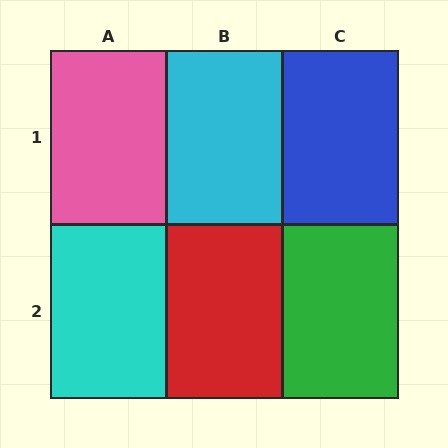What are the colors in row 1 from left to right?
Pink, cyan, blue.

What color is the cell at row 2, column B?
Red.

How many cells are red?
1 cell is red.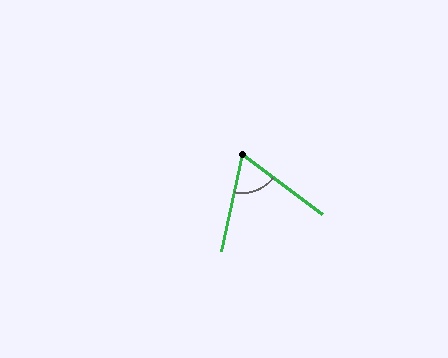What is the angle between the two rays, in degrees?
Approximately 65 degrees.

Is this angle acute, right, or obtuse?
It is acute.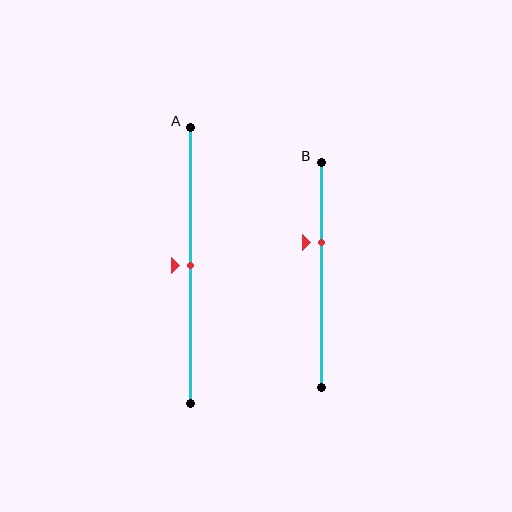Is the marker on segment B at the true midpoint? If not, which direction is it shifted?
No, the marker on segment B is shifted upward by about 14% of the segment length.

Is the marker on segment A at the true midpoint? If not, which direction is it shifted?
Yes, the marker on segment A is at the true midpoint.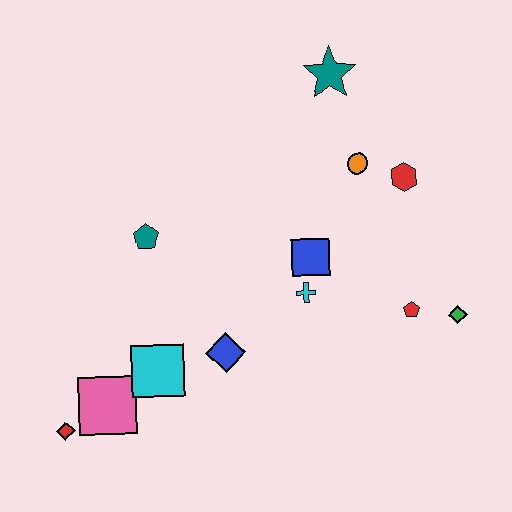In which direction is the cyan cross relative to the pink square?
The cyan cross is to the right of the pink square.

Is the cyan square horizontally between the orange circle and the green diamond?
No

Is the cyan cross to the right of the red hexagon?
No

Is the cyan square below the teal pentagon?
Yes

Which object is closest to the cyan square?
The pink square is closest to the cyan square.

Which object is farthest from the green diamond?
The red diamond is farthest from the green diamond.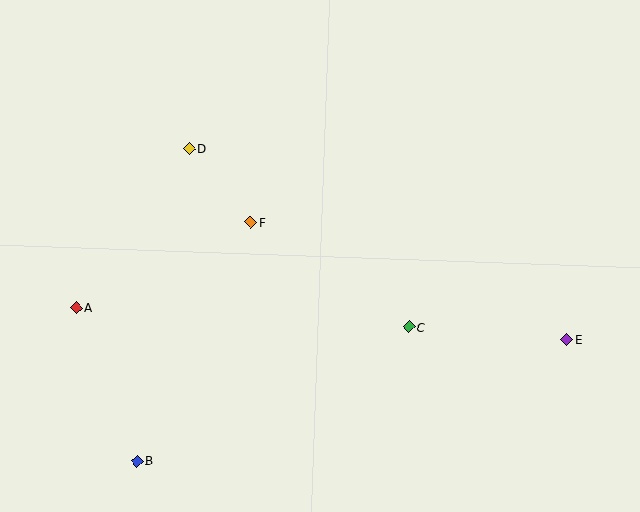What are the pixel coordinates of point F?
Point F is at (251, 222).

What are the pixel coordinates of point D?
Point D is at (189, 149).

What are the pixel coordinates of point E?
Point E is at (567, 339).